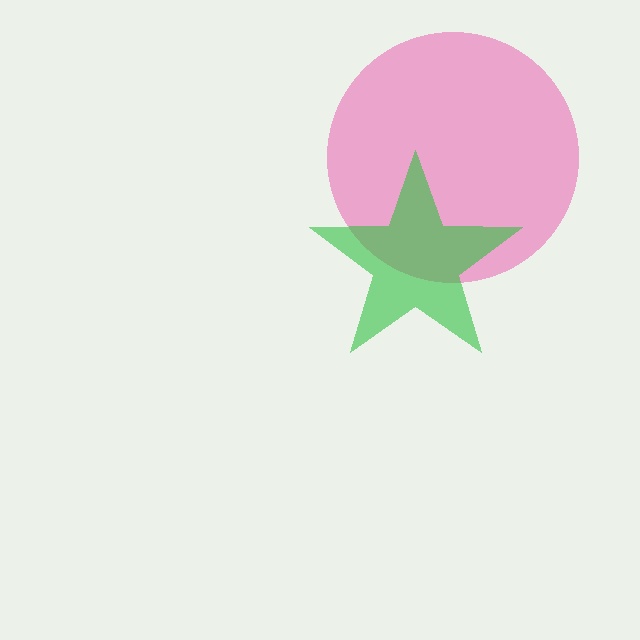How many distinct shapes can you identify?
There are 2 distinct shapes: a pink circle, a green star.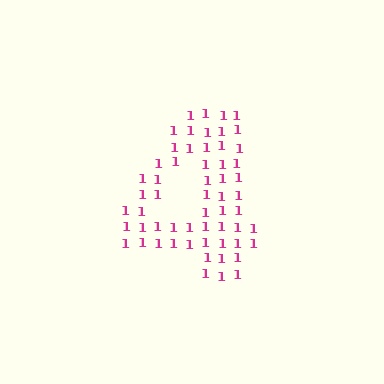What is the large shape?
The large shape is the digit 4.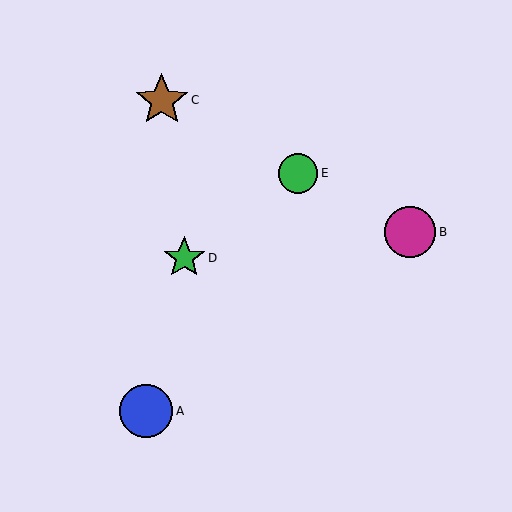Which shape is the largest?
The blue circle (labeled A) is the largest.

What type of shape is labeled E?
Shape E is a green circle.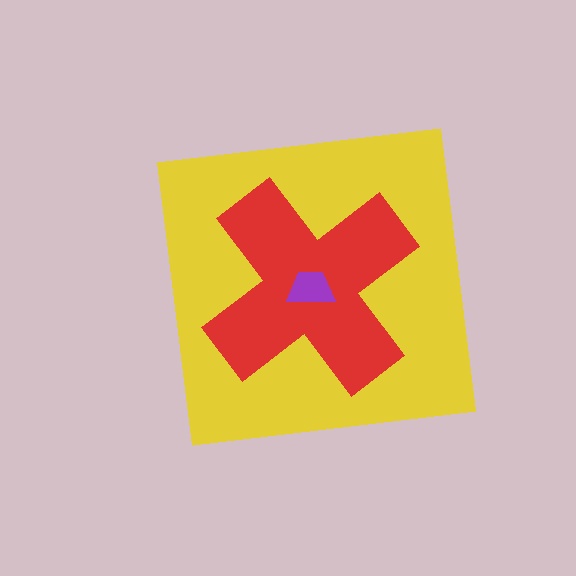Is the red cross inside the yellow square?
Yes.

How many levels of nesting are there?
3.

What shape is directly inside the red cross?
The purple trapezoid.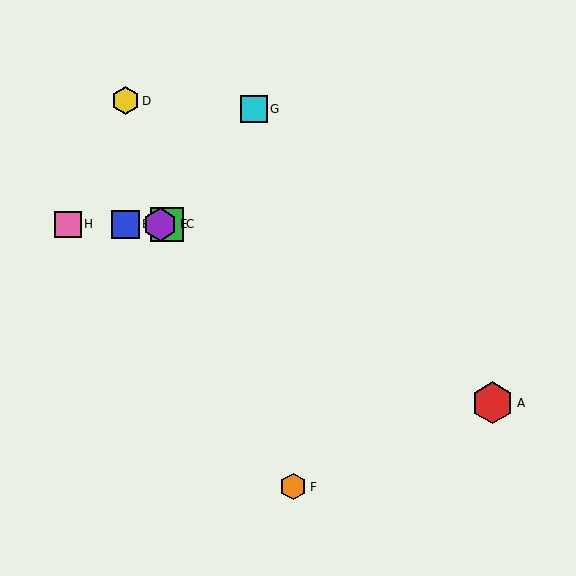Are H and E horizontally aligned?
Yes, both are at y≈224.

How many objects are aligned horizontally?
4 objects (B, C, E, H) are aligned horizontally.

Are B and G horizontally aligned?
No, B is at y≈224 and G is at y≈109.